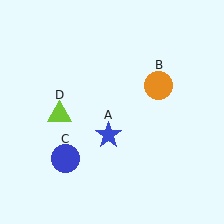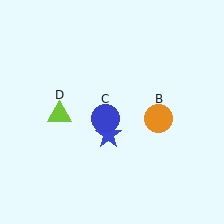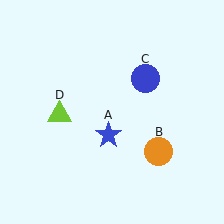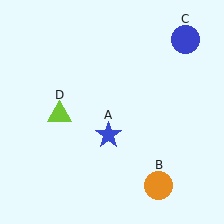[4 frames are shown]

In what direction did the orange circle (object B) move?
The orange circle (object B) moved down.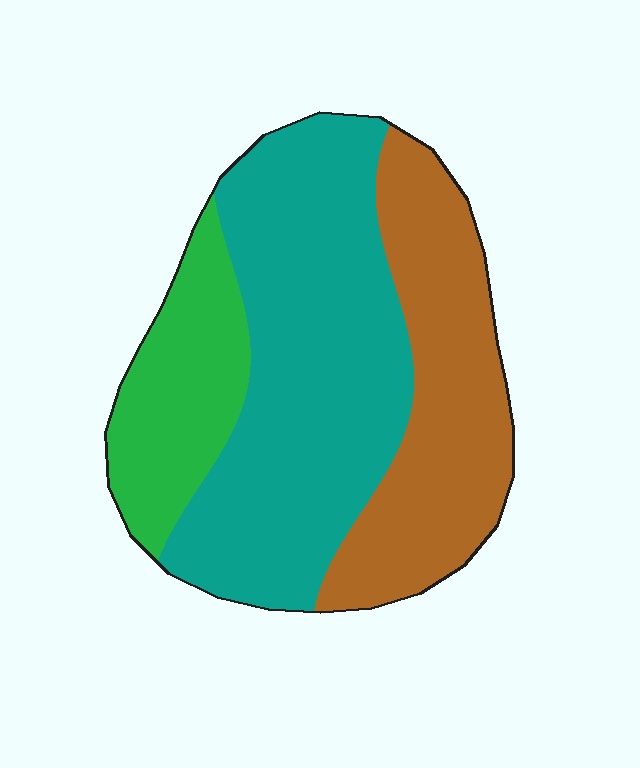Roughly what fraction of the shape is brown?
Brown takes up between a quarter and a half of the shape.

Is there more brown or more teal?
Teal.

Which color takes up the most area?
Teal, at roughly 50%.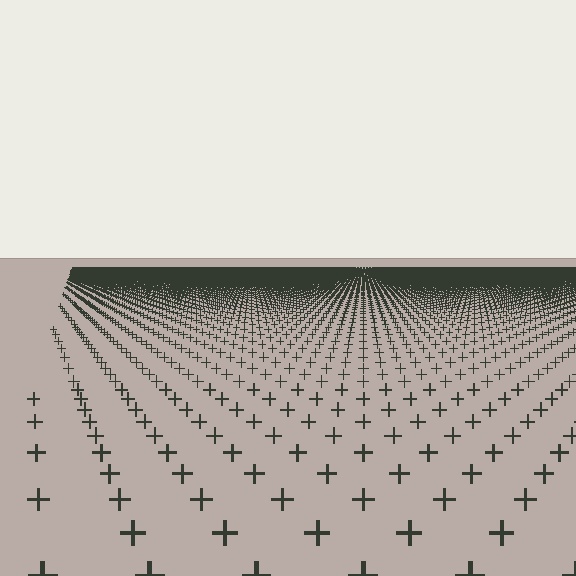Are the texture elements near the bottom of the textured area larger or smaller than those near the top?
Larger. Near the bottom, elements are closer to the viewer and appear at a bigger on-screen size.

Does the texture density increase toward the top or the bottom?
Density increases toward the top.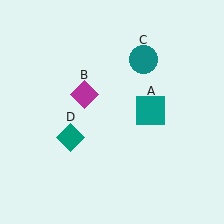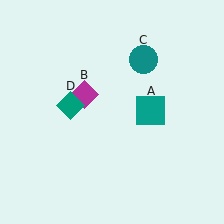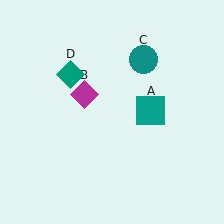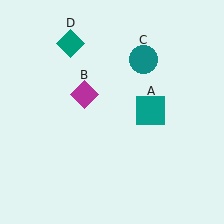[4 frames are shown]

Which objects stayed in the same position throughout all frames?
Teal square (object A) and magenta diamond (object B) and teal circle (object C) remained stationary.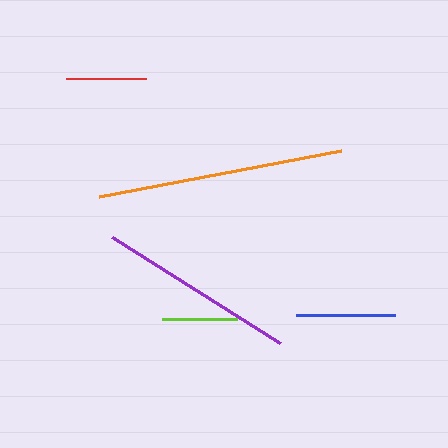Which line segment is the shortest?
The lime line is the shortest at approximately 75 pixels.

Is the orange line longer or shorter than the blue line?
The orange line is longer than the blue line.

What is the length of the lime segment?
The lime segment is approximately 75 pixels long.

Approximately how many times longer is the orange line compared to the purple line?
The orange line is approximately 1.2 times the length of the purple line.